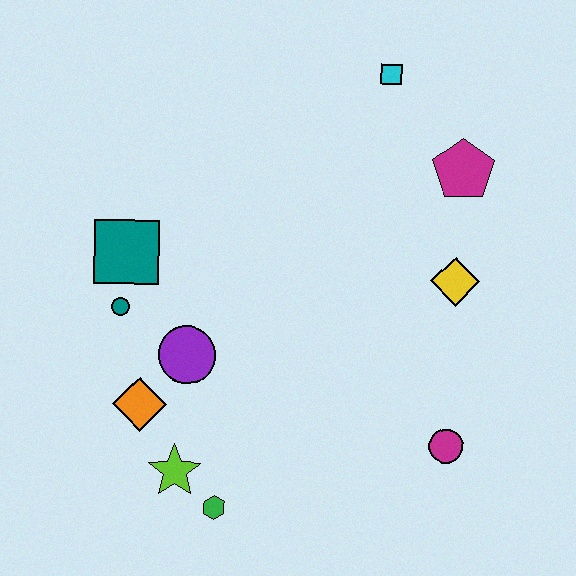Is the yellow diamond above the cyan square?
No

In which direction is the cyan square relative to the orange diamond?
The cyan square is above the orange diamond.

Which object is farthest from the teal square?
The magenta circle is farthest from the teal square.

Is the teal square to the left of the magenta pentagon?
Yes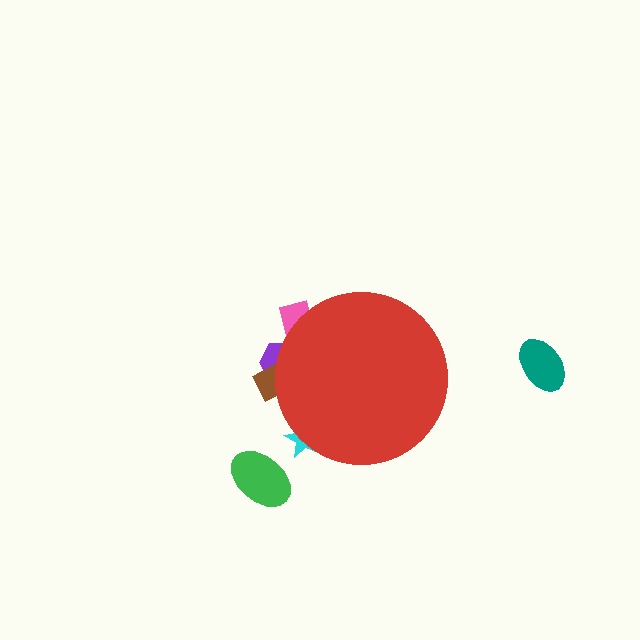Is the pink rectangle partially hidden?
Yes, the pink rectangle is partially hidden behind the red circle.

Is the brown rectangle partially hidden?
Yes, the brown rectangle is partially hidden behind the red circle.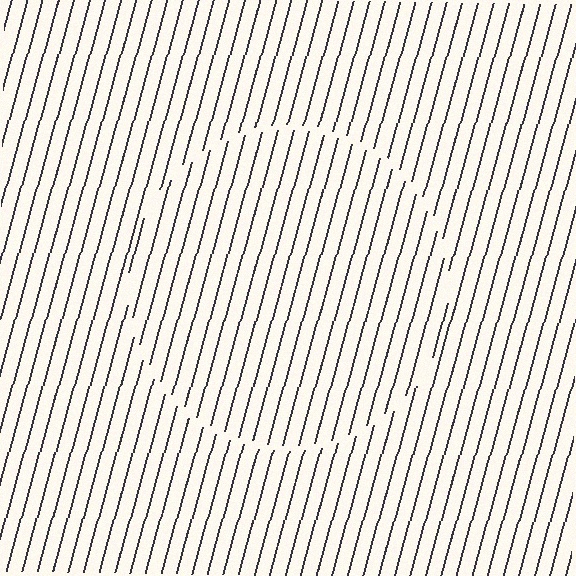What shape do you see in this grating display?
An illusory circle. The interior of the shape contains the same grating, shifted by half a period — the contour is defined by the phase discontinuity where line-ends from the inner and outer gratings abut.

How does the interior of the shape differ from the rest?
The interior of the shape contains the same grating, shifted by half a period — the contour is defined by the phase discontinuity where line-ends from the inner and outer gratings abut.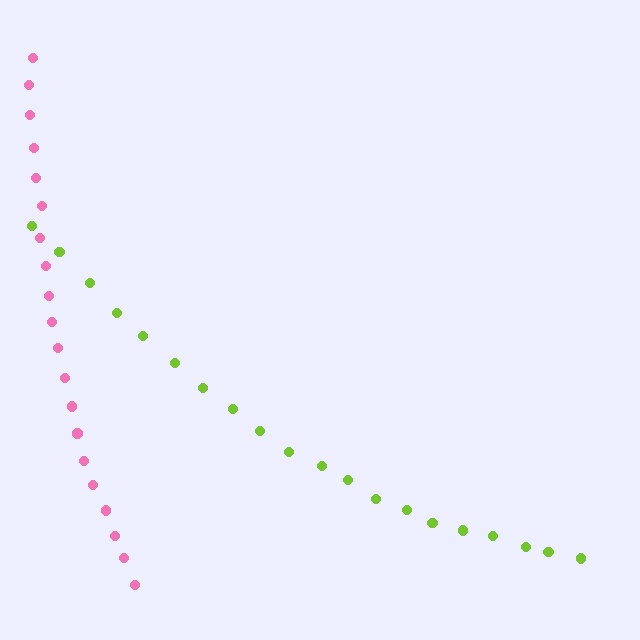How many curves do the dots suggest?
There are 2 distinct paths.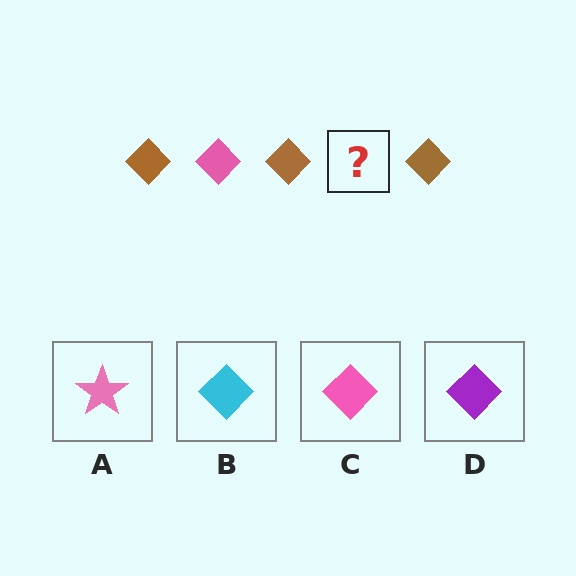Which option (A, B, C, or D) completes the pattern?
C.